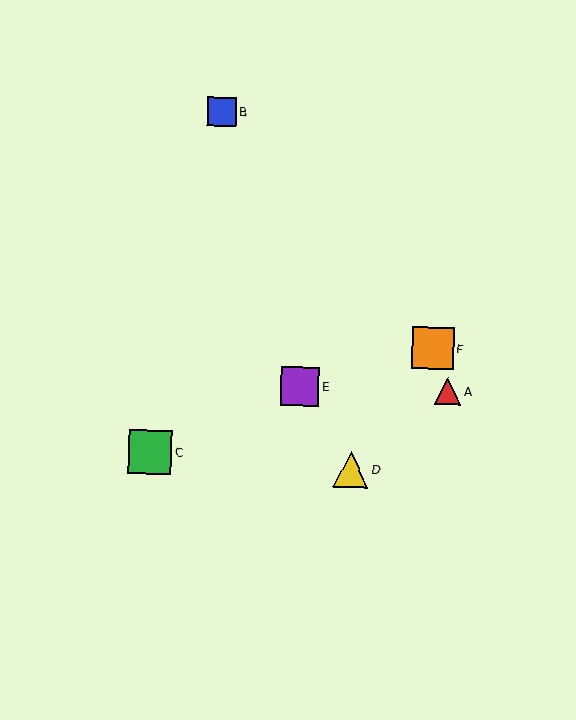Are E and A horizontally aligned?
Yes, both are at y≈386.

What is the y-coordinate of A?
Object A is at y≈391.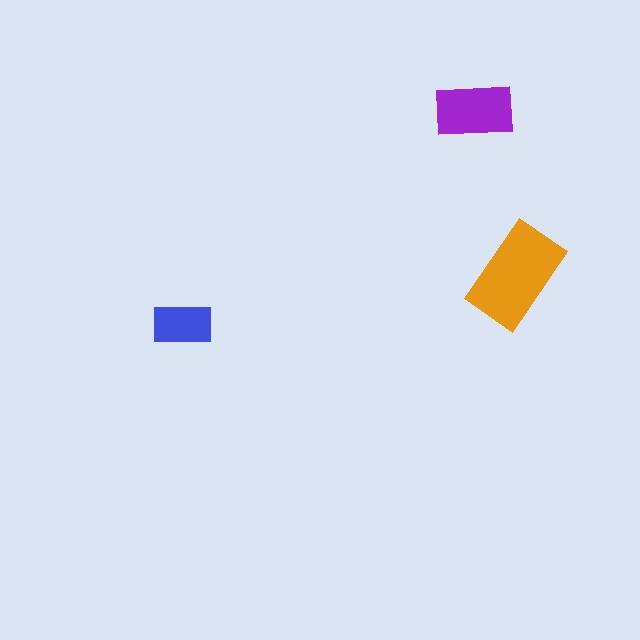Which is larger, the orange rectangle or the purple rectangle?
The orange one.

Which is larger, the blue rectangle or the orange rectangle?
The orange one.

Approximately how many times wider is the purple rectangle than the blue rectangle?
About 1.5 times wider.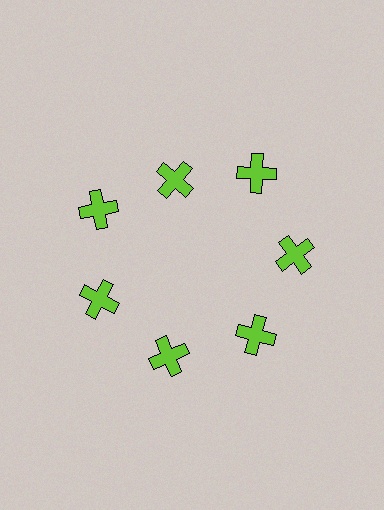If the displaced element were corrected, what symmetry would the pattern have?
It would have 7-fold rotational symmetry — the pattern would map onto itself every 51 degrees.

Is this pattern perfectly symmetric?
No. The 7 lime crosses are arranged in a ring, but one element near the 12 o'clock position is pulled inward toward the center, breaking the 7-fold rotational symmetry.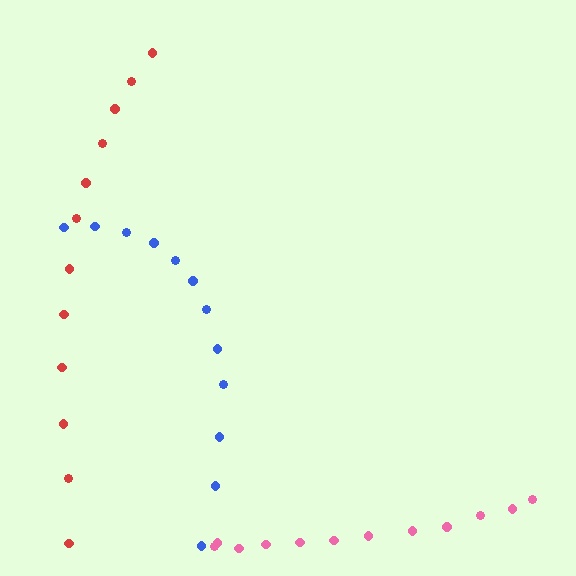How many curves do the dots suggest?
There are 3 distinct paths.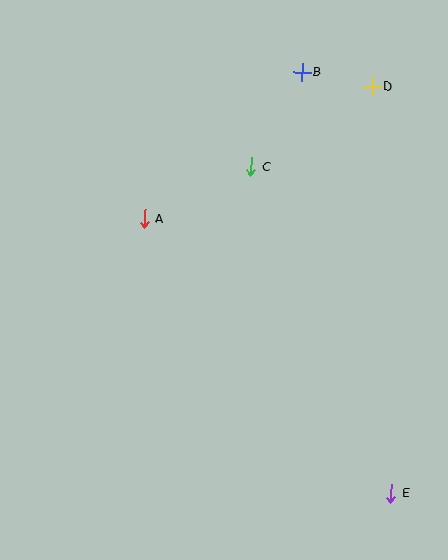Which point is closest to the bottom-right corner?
Point E is closest to the bottom-right corner.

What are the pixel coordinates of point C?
Point C is at (251, 166).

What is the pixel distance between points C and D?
The distance between C and D is 145 pixels.